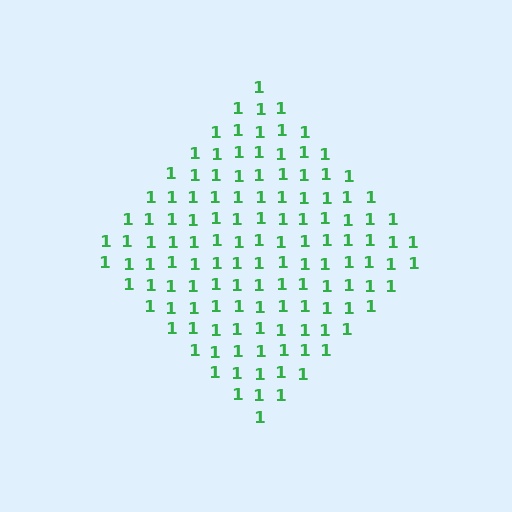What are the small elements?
The small elements are digit 1's.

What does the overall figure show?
The overall figure shows a diamond.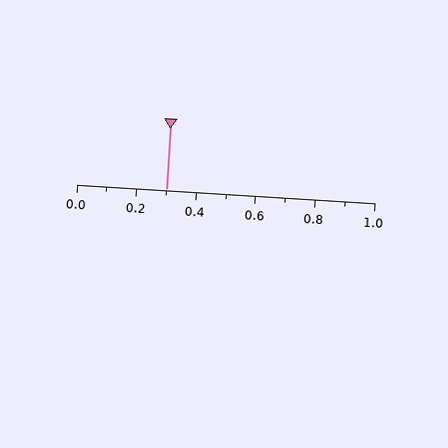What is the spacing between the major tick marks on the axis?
The major ticks are spaced 0.2 apart.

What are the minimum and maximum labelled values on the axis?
The axis runs from 0.0 to 1.0.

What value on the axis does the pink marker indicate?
The marker indicates approximately 0.3.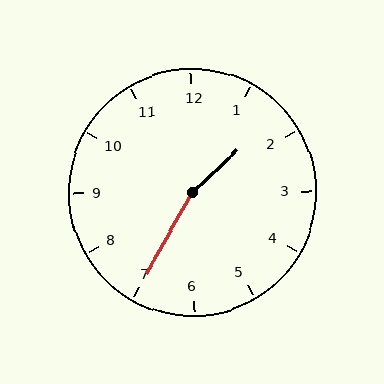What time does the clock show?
1:35.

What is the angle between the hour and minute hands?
Approximately 162 degrees.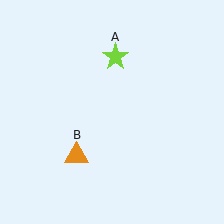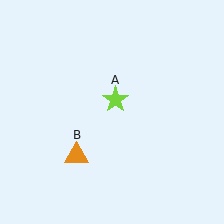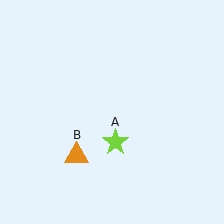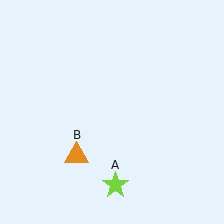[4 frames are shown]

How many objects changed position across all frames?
1 object changed position: lime star (object A).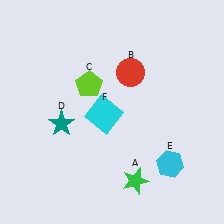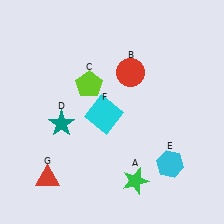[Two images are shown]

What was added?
A red triangle (G) was added in Image 2.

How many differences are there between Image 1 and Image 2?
There is 1 difference between the two images.